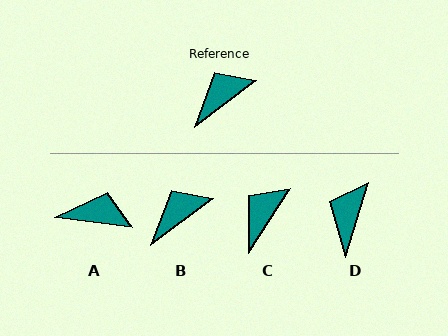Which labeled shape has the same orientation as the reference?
B.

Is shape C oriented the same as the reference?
No, it is off by about 20 degrees.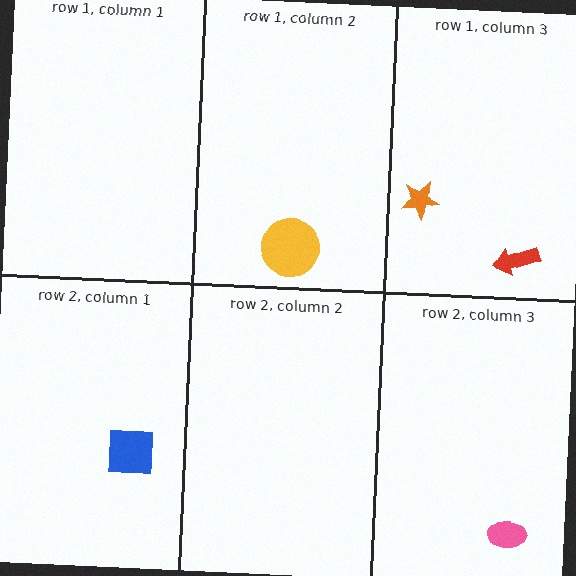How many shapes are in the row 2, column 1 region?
1.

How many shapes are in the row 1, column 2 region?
1.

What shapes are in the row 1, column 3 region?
The orange star, the red arrow.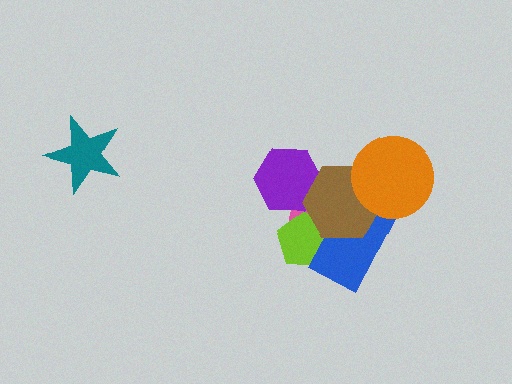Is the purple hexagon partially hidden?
Yes, it is partially covered by another shape.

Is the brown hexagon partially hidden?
Yes, it is partially covered by another shape.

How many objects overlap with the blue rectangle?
4 objects overlap with the blue rectangle.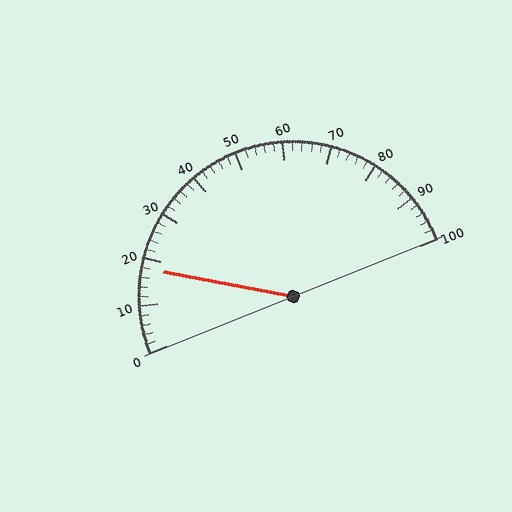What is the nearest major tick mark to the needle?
The nearest major tick mark is 20.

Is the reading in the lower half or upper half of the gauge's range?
The reading is in the lower half of the range (0 to 100).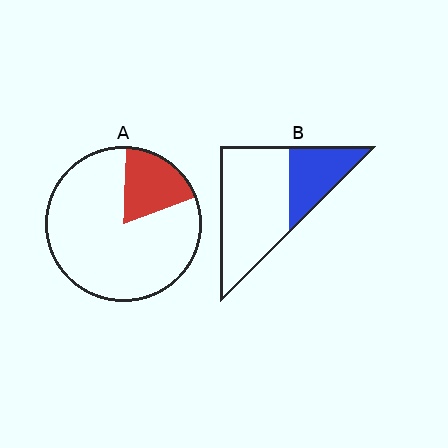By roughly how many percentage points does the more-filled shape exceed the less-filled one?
By roughly 10 percentage points (B over A).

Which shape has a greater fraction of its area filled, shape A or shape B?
Shape B.